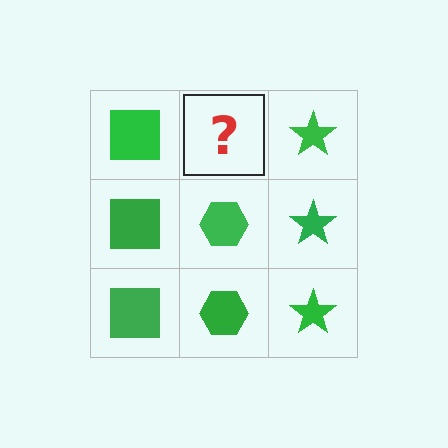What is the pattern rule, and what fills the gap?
The rule is that each column has a consistent shape. The gap should be filled with a green hexagon.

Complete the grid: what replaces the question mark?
The question mark should be replaced with a green hexagon.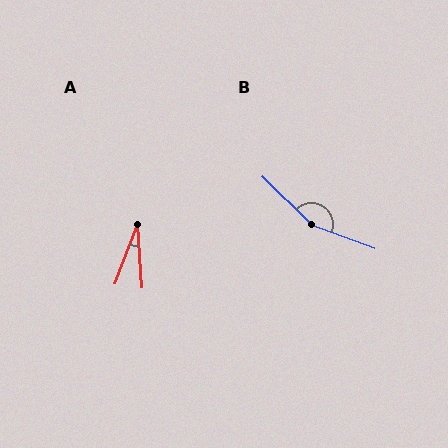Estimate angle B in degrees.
Approximately 156 degrees.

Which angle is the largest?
B, at approximately 156 degrees.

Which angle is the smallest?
A, at approximately 25 degrees.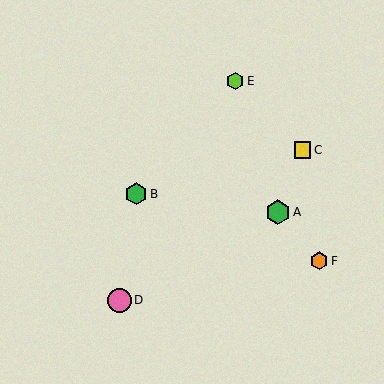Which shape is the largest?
The green hexagon (labeled A) is the largest.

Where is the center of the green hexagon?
The center of the green hexagon is at (278, 212).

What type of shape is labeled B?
Shape B is a green hexagon.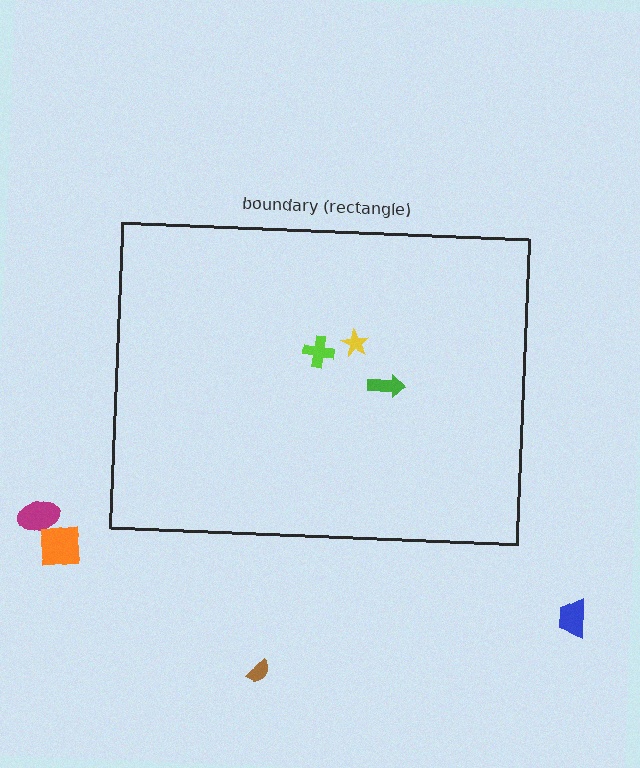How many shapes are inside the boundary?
3 inside, 4 outside.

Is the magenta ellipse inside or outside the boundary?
Outside.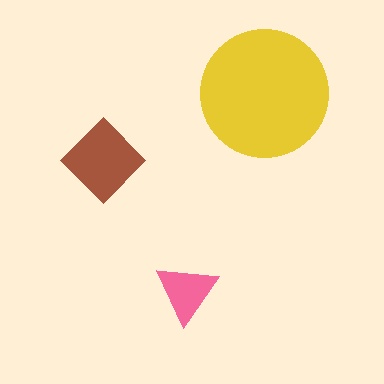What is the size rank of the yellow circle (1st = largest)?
1st.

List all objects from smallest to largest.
The pink triangle, the brown diamond, the yellow circle.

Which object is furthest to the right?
The yellow circle is rightmost.